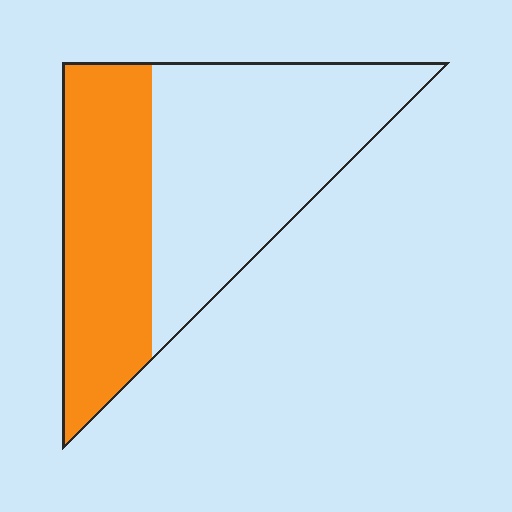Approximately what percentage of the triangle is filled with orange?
Approximately 40%.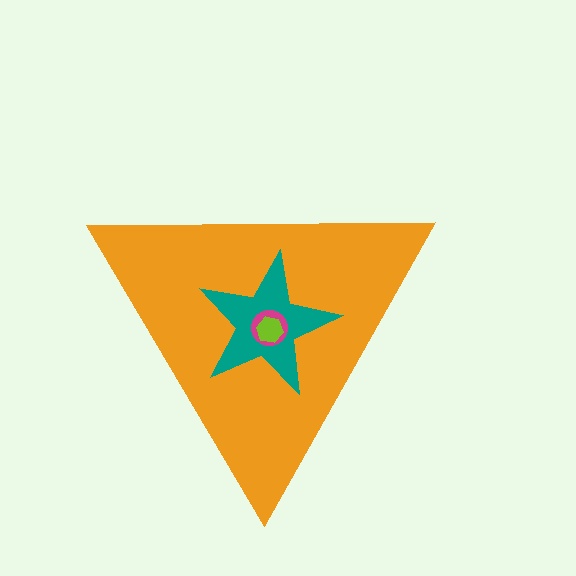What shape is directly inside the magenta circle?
The lime hexagon.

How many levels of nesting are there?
4.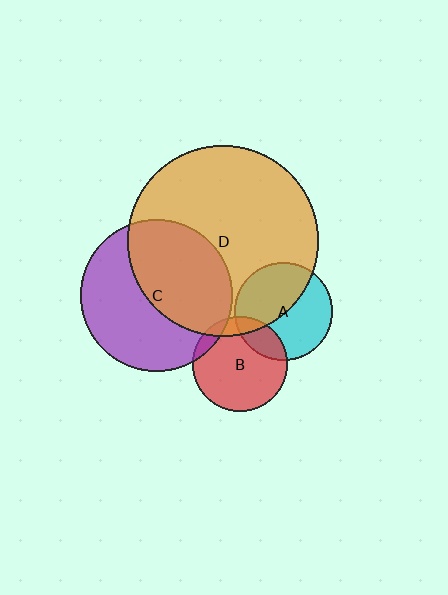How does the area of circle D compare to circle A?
Approximately 3.8 times.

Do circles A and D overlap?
Yes.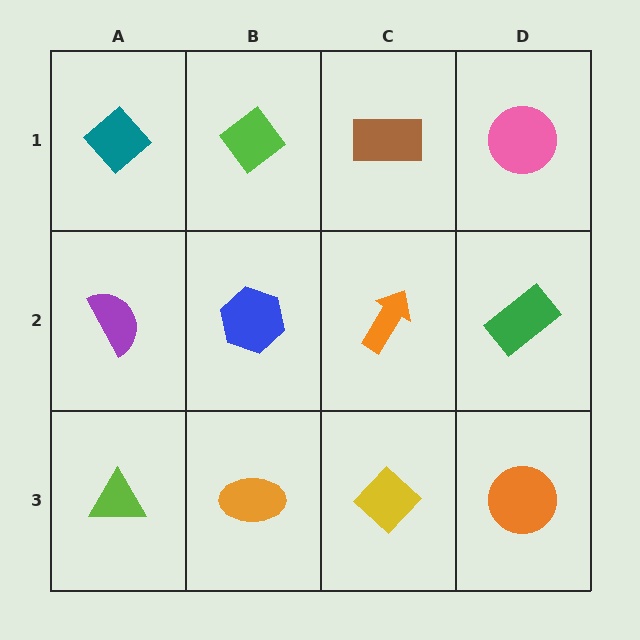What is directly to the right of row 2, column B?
An orange arrow.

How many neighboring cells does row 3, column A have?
2.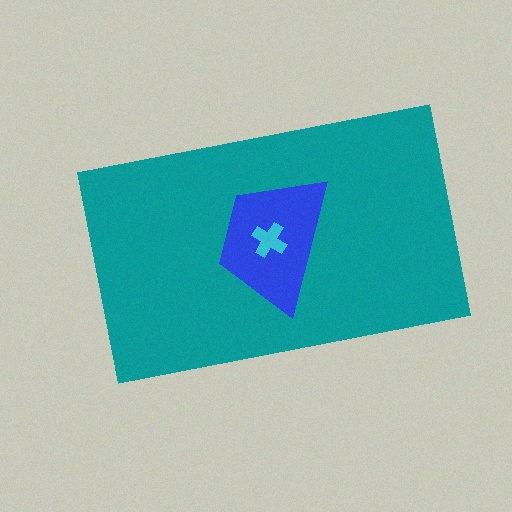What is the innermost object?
The cyan cross.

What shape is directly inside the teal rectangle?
The blue trapezoid.